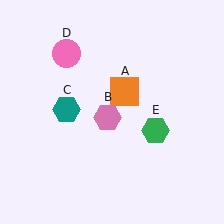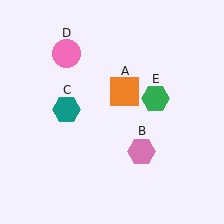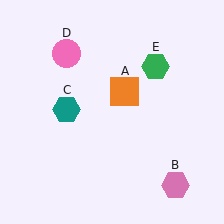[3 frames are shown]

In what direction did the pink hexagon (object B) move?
The pink hexagon (object B) moved down and to the right.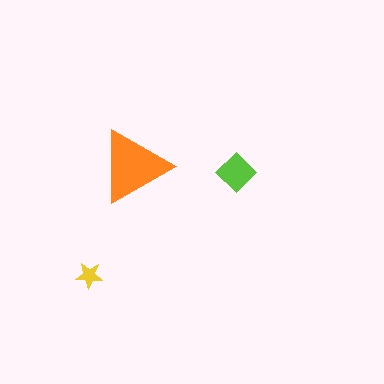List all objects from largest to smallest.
The orange triangle, the lime diamond, the yellow star.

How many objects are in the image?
There are 3 objects in the image.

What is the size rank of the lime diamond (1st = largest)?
2nd.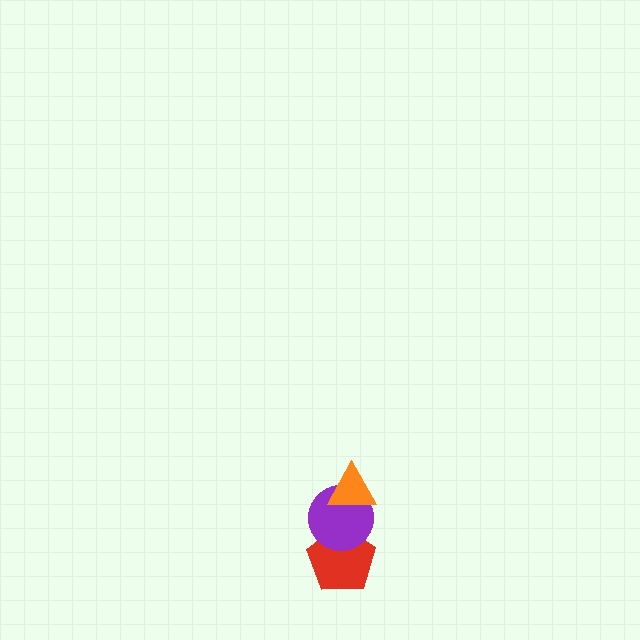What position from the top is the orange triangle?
The orange triangle is 1st from the top.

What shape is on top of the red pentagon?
The purple circle is on top of the red pentagon.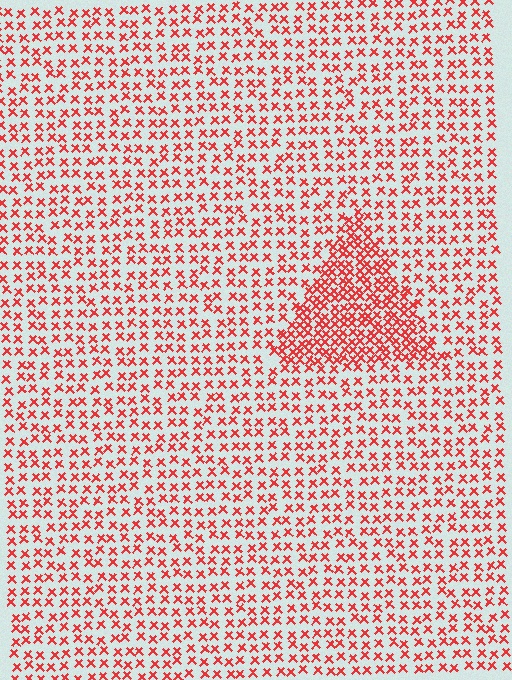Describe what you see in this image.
The image contains small red elements arranged at two different densities. A triangle-shaped region is visible where the elements are more densely packed than the surrounding area.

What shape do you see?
I see a triangle.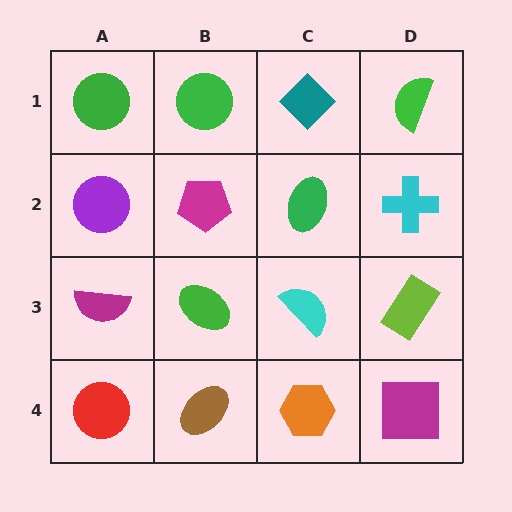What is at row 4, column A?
A red circle.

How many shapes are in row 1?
4 shapes.